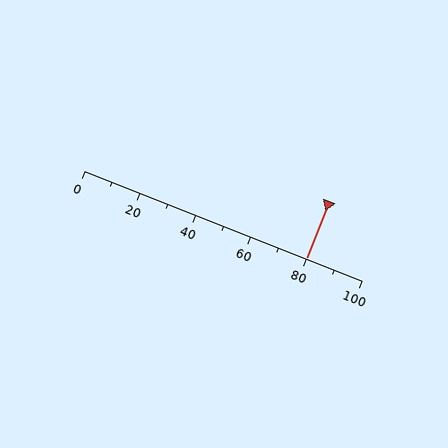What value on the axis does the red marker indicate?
The marker indicates approximately 80.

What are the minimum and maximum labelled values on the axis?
The axis runs from 0 to 100.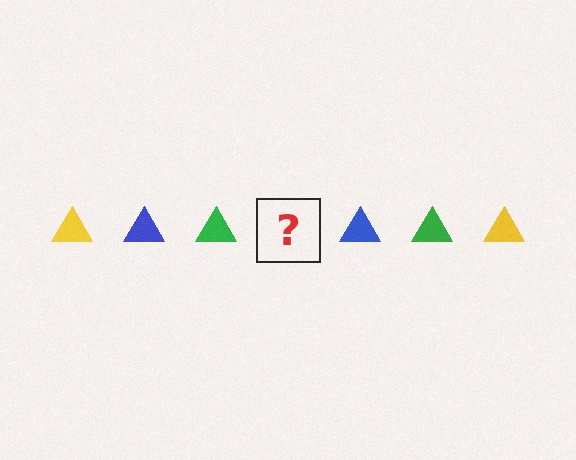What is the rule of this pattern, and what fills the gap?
The rule is that the pattern cycles through yellow, blue, green triangles. The gap should be filled with a yellow triangle.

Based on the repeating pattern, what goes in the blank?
The blank should be a yellow triangle.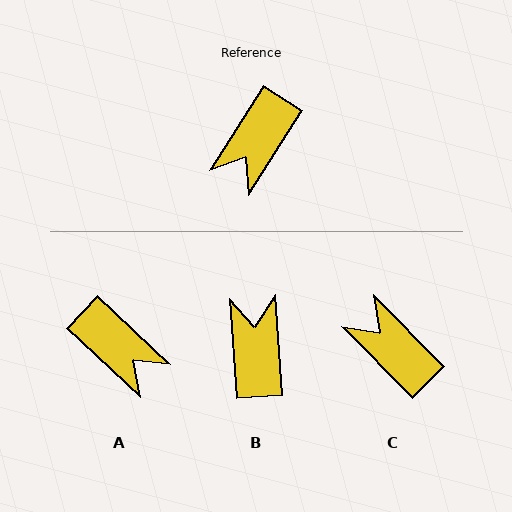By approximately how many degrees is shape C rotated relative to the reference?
Approximately 103 degrees clockwise.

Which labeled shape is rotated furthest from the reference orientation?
B, about 143 degrees away.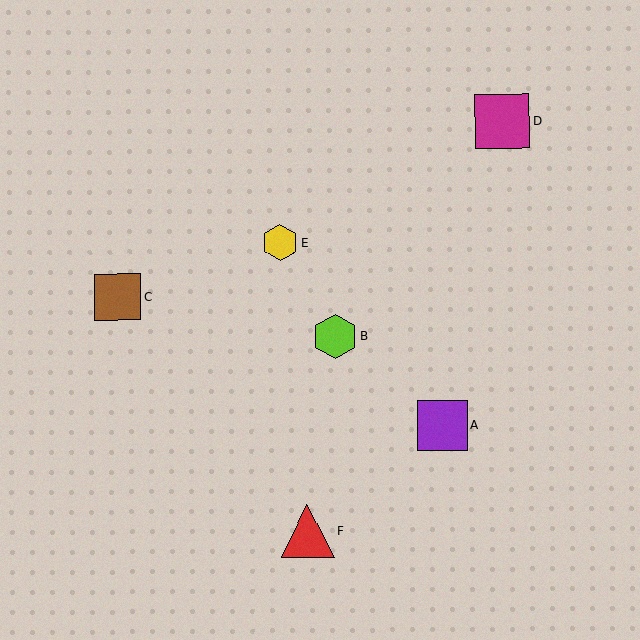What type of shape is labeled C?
Shape C is a brown square.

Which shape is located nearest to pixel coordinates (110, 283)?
The brown square (labeled C) at (118, 297) is nearest to that location.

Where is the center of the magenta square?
The center of the magenta square is at (502, 121).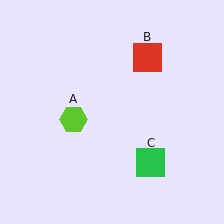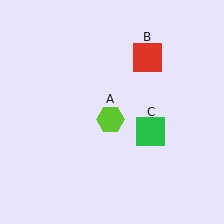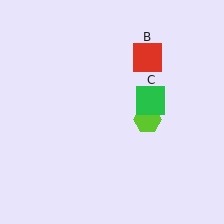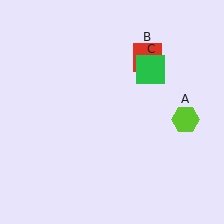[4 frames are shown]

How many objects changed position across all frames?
2 objects changed position: lime hexagon (object A), green square (object C).